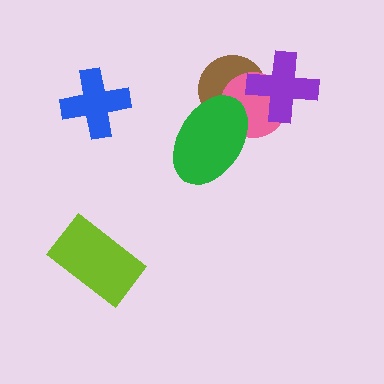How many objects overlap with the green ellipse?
2 objects overlap with the green ellipse.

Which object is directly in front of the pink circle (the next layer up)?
The green ellipse is directly in front of the pink circle.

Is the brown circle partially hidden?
Yes, it is partially covered by another shape.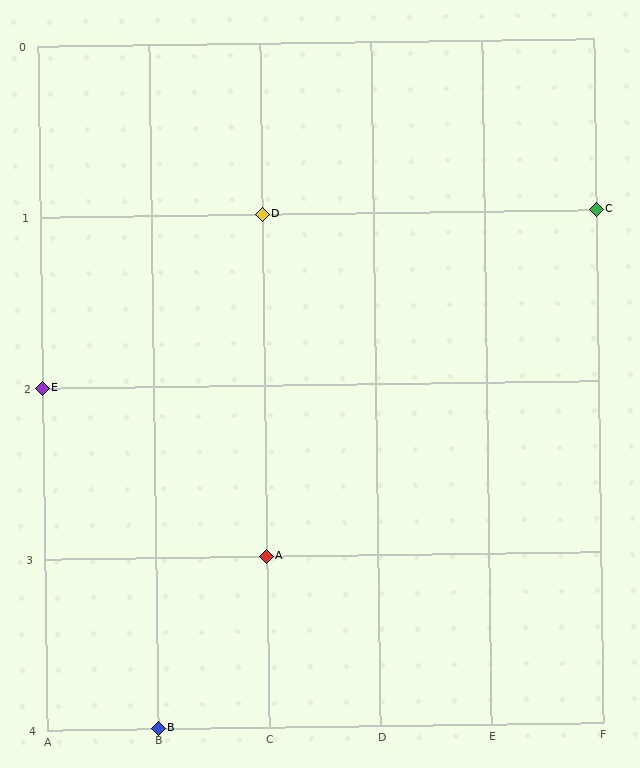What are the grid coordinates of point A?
Point A is at grid coordinates (C, 3).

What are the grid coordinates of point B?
Point B is at grid coordinates (B, 4).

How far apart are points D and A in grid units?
Points D and A are 2 rows apart.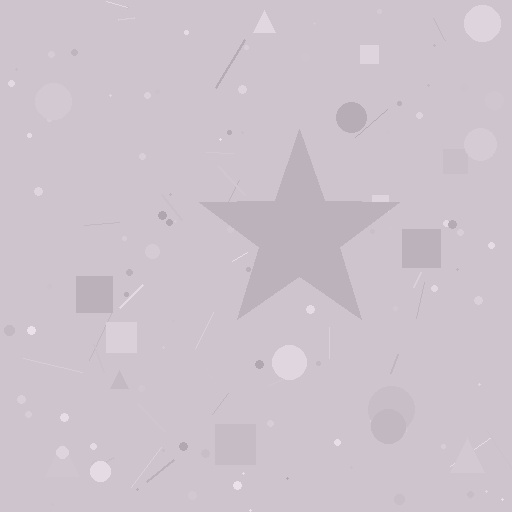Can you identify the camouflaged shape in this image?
The camouflaged shape is a star.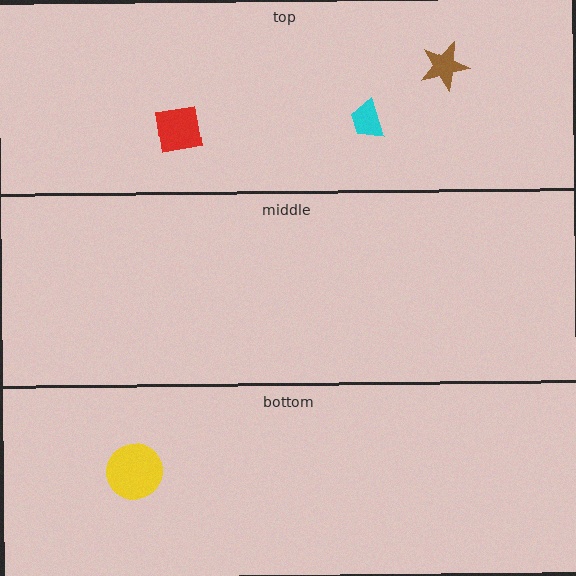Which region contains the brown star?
The top region.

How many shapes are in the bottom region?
1.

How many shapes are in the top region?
3.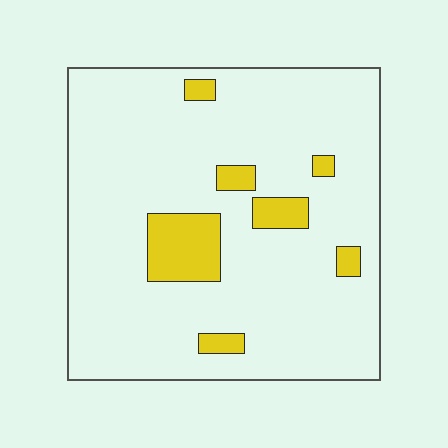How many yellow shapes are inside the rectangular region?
7.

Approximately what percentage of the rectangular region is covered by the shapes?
Approximately 10%.